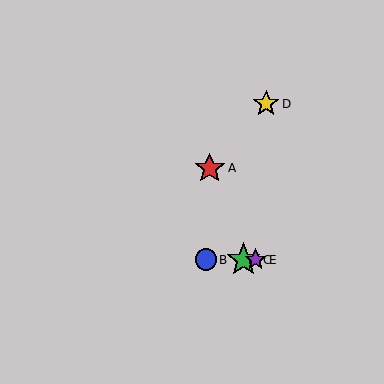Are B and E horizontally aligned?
Yes, both are at y≈260.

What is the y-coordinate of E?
Object E is at y≈260.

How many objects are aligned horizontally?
3 objects (B, C, E) are aligned horizontally.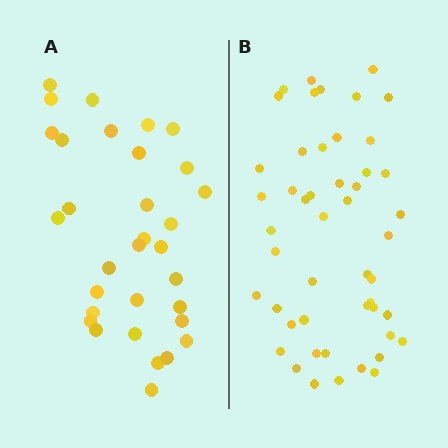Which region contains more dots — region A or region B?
Region B (the right region) has more dots.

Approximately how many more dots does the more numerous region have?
Region B has approximately 15 more dots than region A.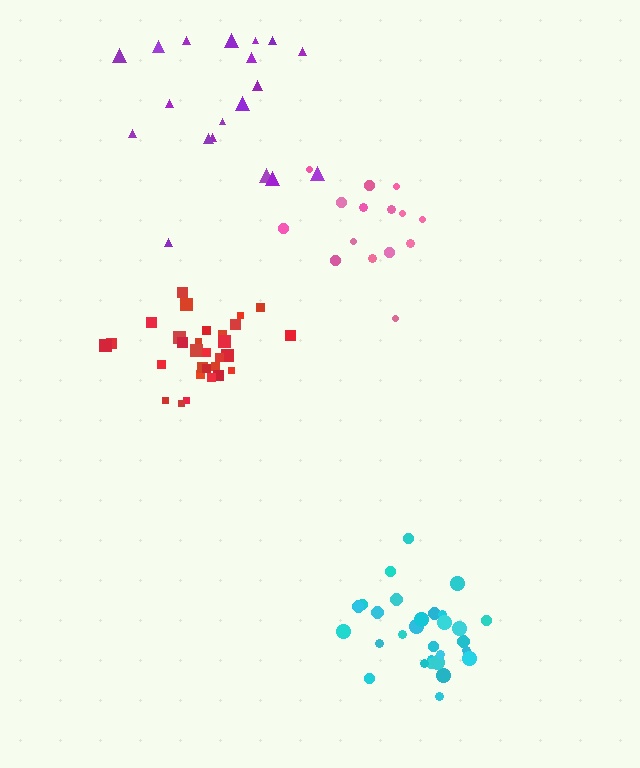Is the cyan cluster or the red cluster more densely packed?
Red.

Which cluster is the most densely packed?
Red.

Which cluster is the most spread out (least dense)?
Purple.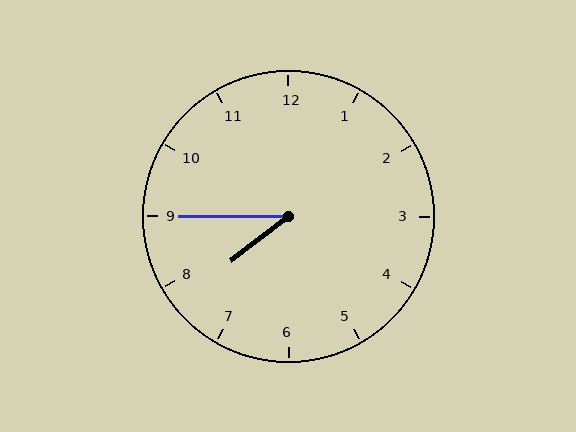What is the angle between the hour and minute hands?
Approximately 38 degrees.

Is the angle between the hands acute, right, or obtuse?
It is acute.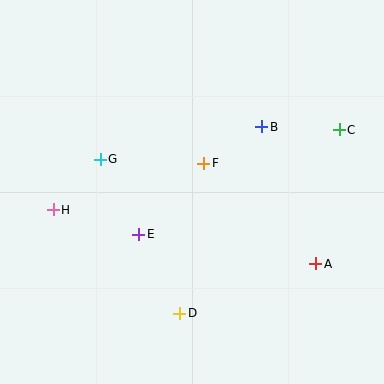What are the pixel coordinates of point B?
Point B is at (262, 127).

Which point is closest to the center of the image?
Point F at (204, 163) is closest to the center.